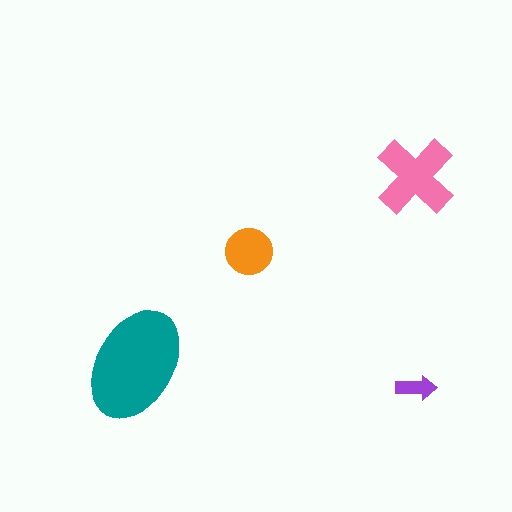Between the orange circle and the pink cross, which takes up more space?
The pink cross.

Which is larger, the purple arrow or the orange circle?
The orange circle.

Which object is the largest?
The teal ellipse.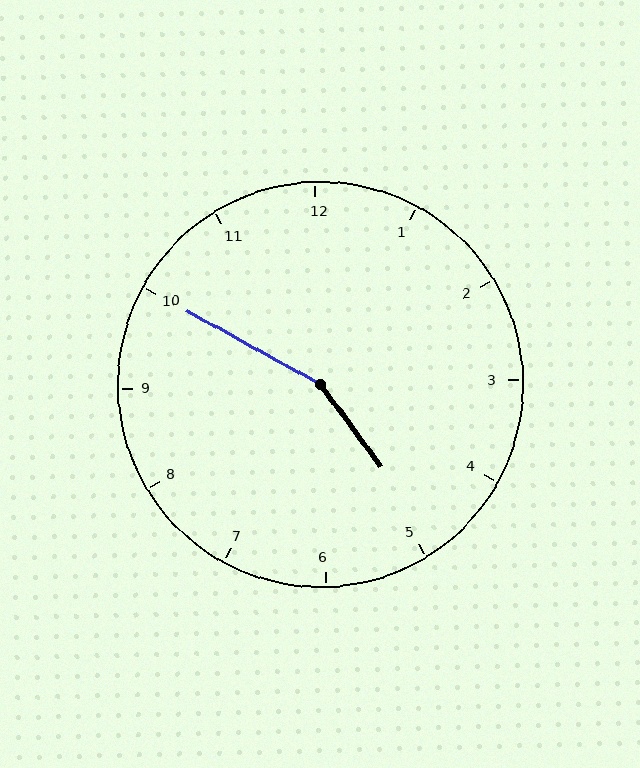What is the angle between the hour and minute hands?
Approximately 155 degrees.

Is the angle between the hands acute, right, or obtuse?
It is obtuse.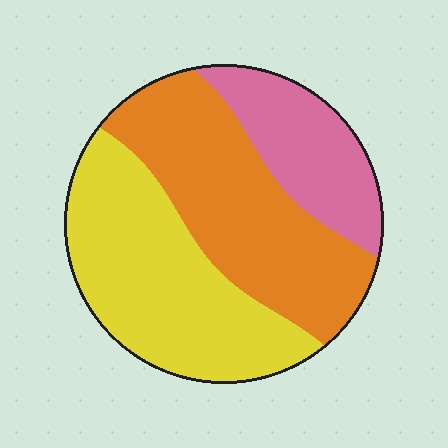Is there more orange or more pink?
Orange.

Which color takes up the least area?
Pink, at roughly 20%.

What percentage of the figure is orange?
Orange covers roughly 40% of the figure.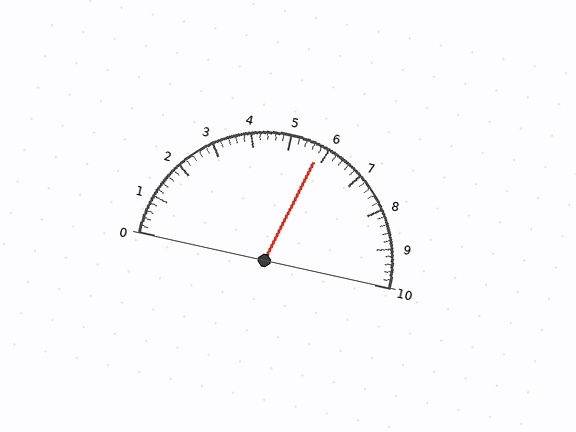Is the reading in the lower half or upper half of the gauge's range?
The reading is in the upper half of the range (0 to 10).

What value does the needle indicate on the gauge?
The needle indicates approximately 5.8.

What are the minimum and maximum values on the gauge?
The gauge ranges from 0 to 10.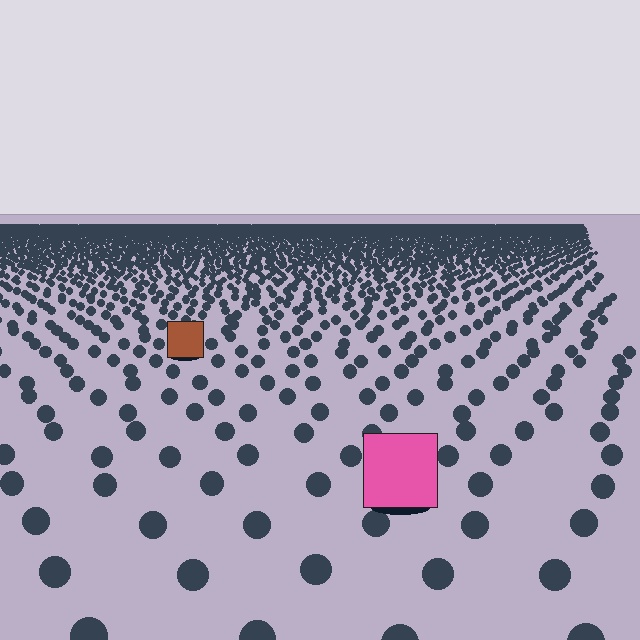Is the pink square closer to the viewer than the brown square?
Yes. The pink square is closer — you can tell from the texture gradient: the ground texture is coarser near it.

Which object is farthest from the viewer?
The brown square is farthest from the viewer. It appears smaller and the ground texture around it is denser.